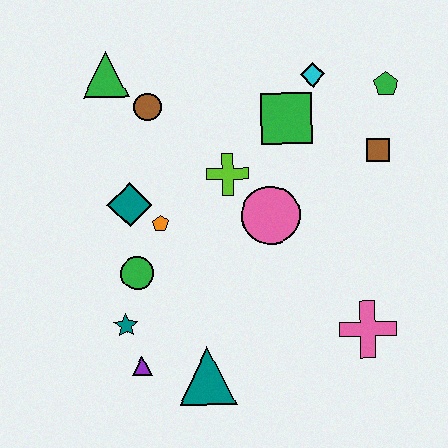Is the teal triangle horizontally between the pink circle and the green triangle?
Yes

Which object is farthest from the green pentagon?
The purple triangle is farthest from the green pentagon.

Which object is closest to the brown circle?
The green triangle is closest to the brown circle.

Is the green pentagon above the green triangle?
No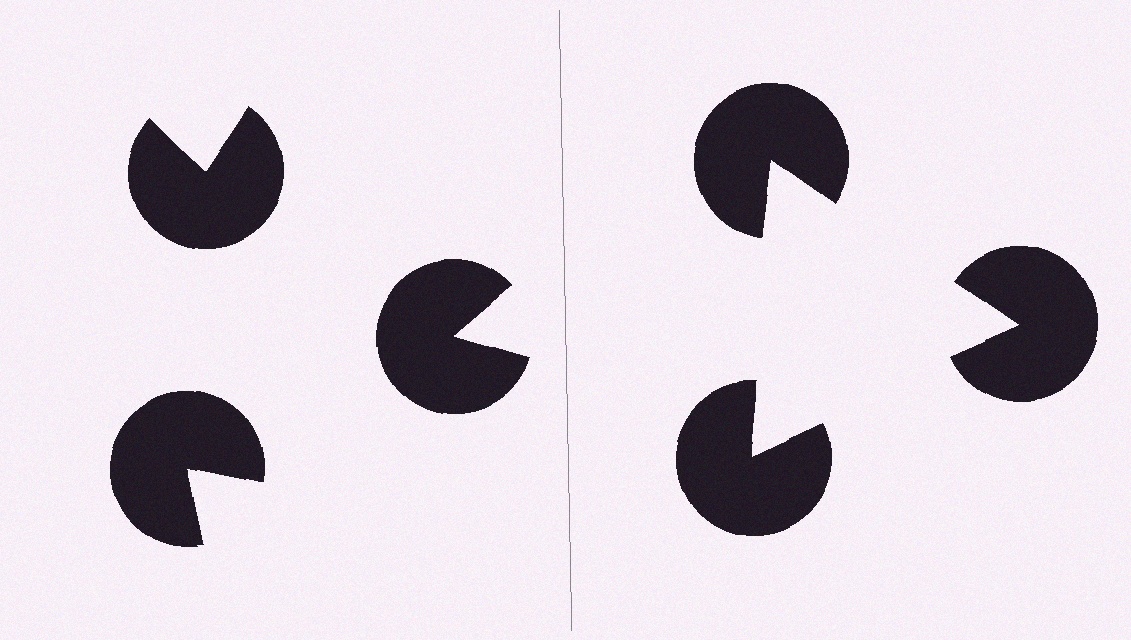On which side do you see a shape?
An illusory triangle appears on the right side. On the left side the wedge cuts are rotated, so no coherent shape forms.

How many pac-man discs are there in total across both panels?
6 — 3 on each side.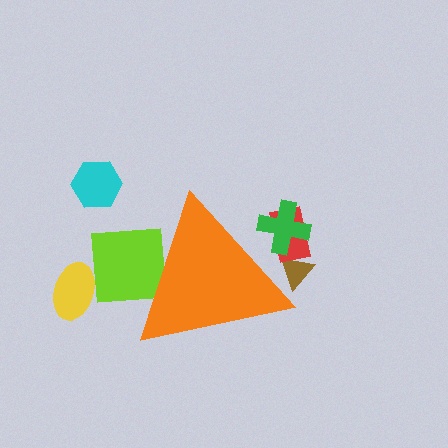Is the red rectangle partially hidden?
Yes, the red rectangle is partially hidden behind the orange triangle.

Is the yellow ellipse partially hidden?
No, the yellow ellipse is fully visible.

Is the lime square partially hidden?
Yes, the lime square is partially hidden behind the orange triangle.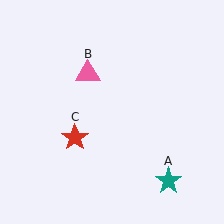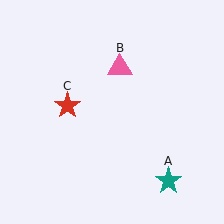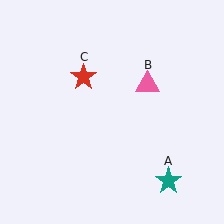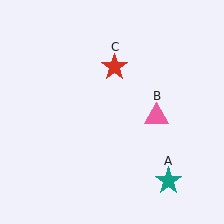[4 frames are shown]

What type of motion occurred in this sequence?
The pink triangle (object B), red star (object C) rotated clockwise around the center of the scene.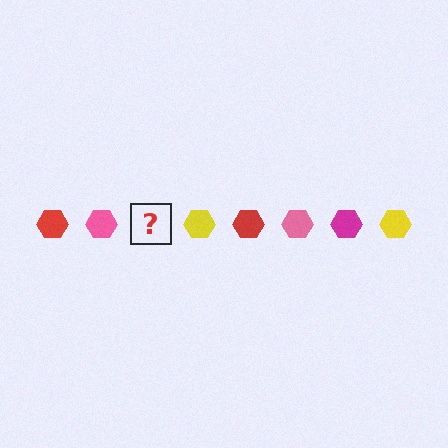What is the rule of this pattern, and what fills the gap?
The rule is that the pattern cycles through red, pink, magenta, yellow hexagons. The gap should be filled with a magenta hexagon.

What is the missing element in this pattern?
The missing element is a magenta hexagon.